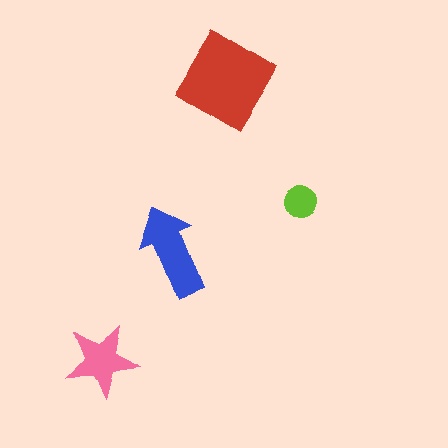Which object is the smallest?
The lime circle.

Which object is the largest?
The red diamond.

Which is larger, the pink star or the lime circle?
The pink star.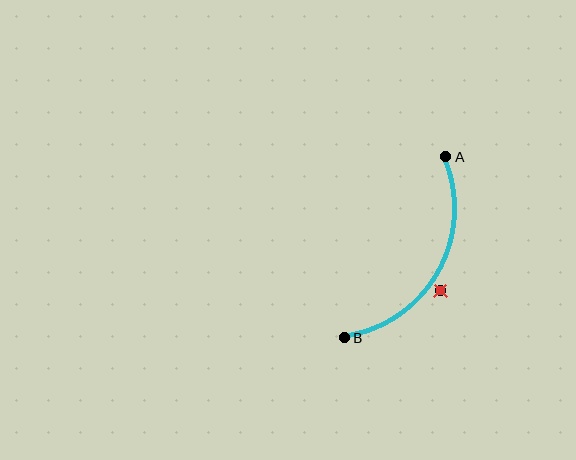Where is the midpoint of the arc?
The arc midpoint is the point on the curve farthest from the straight line joining A and B. It sits to the right of that line.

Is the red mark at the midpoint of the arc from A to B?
No — the red mark does not lie on the arc at all. It sits slightly outside the curve.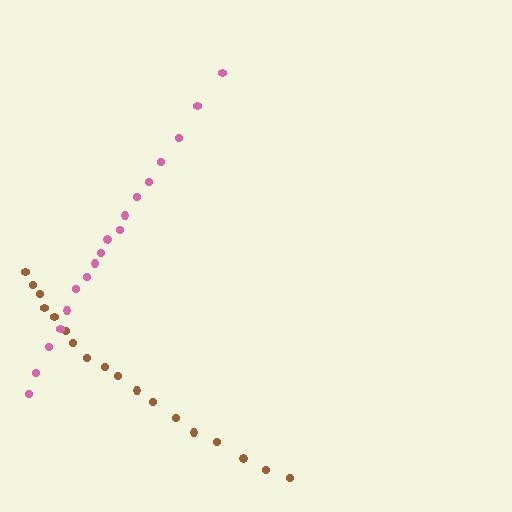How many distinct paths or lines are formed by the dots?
There are 2 distinct paths.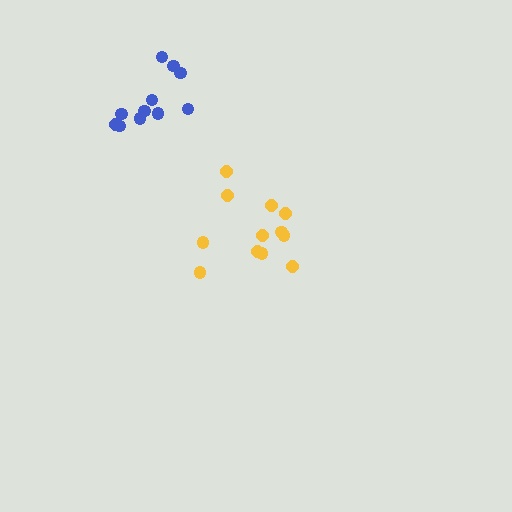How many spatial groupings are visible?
There are 2 spatial groupings.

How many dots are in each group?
Group 1: 12 dots, Group 2: 11 dots (23 total).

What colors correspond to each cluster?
The clusters are colored: yellow, blue.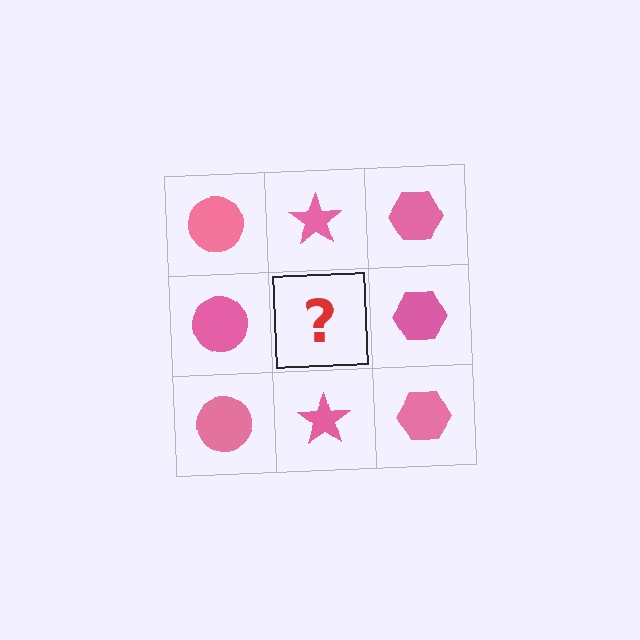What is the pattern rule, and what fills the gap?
The rule is that each column has a consistent shape. The gap should be filled with a pink star.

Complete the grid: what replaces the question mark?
The question mark should be replaced with a pink star.